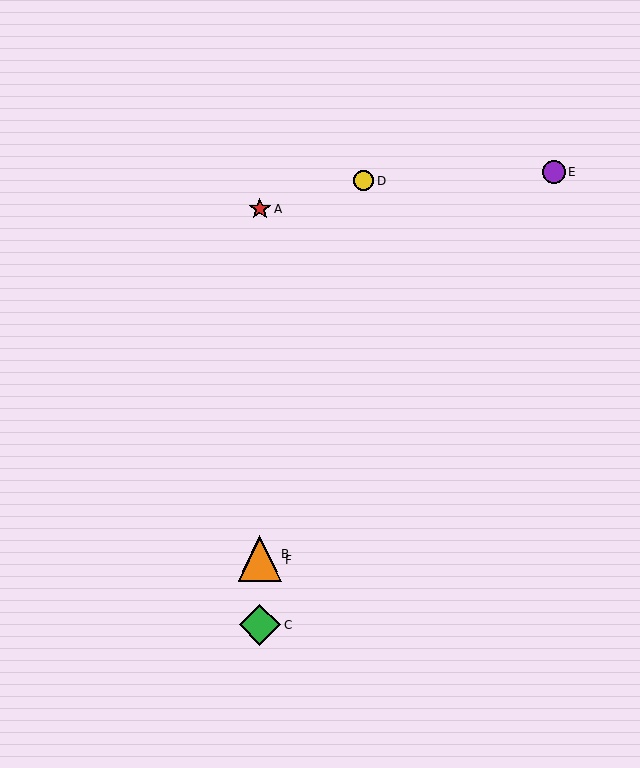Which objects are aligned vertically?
Objects A, B, C, F are aligned vertically.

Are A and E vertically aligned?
No, A is at x≈260 and E is at x≈554.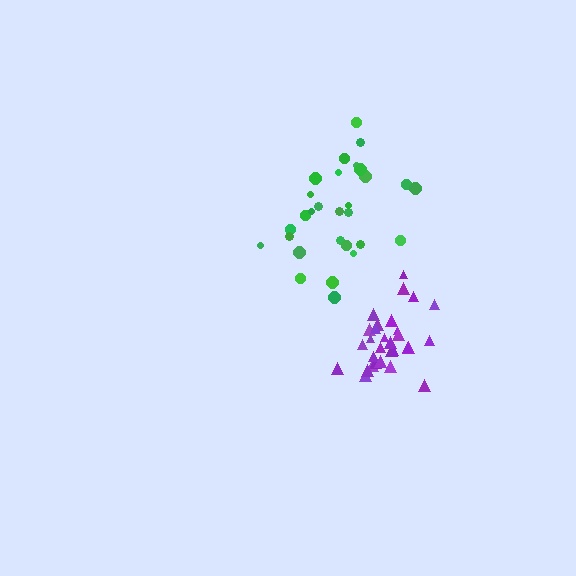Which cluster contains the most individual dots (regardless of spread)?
Purple (30).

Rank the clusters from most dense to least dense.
purple, green.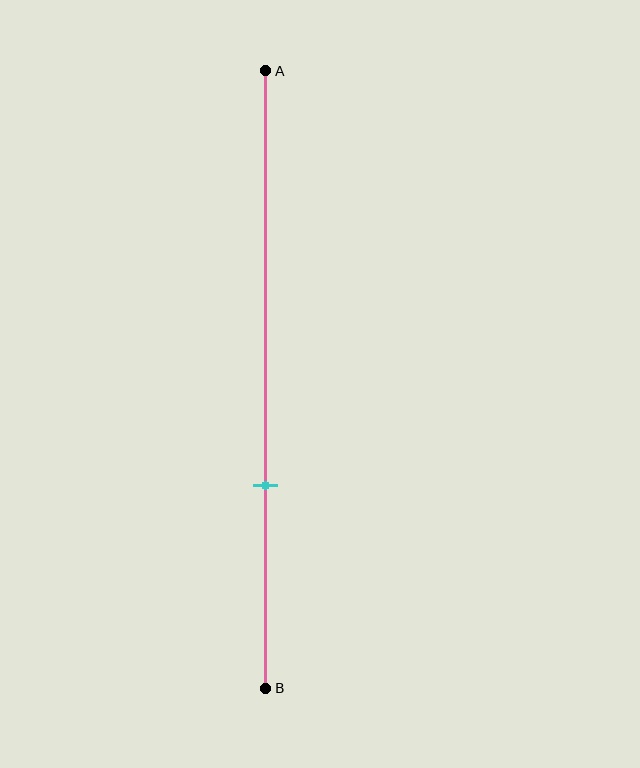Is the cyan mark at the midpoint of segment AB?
No, the mark is at about 65% from A, not at the 50% midpoint.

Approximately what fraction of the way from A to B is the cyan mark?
The cyan mark is approximately 65% of the way from A to B.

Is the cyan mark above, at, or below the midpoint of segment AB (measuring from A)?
The cyan mark is below the midpoint of segment AB.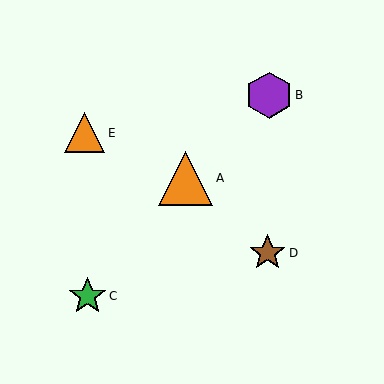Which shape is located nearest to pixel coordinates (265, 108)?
The purple hexagon (labeled B) at (269, 95) is nearest to that location.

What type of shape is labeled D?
Shape D is a brown star.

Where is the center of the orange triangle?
The center of the orange triangle is at (186, 178).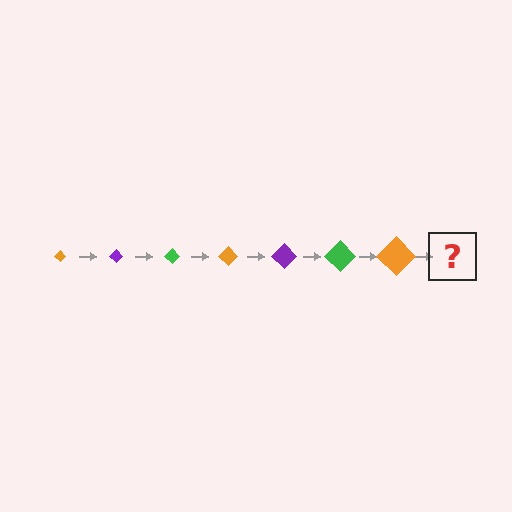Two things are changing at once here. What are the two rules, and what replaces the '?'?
The two rules are that the diamond grows larger each step and the color cycles through orange, purple, and green. The '?' should be a purple diamond, larger than the previous one.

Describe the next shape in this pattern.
It should be a purple diamond, larger than the previous one.